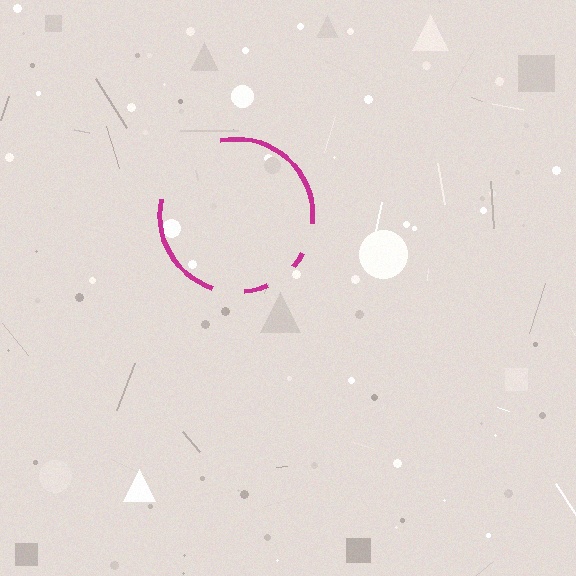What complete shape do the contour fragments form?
The contour fragments form a circle.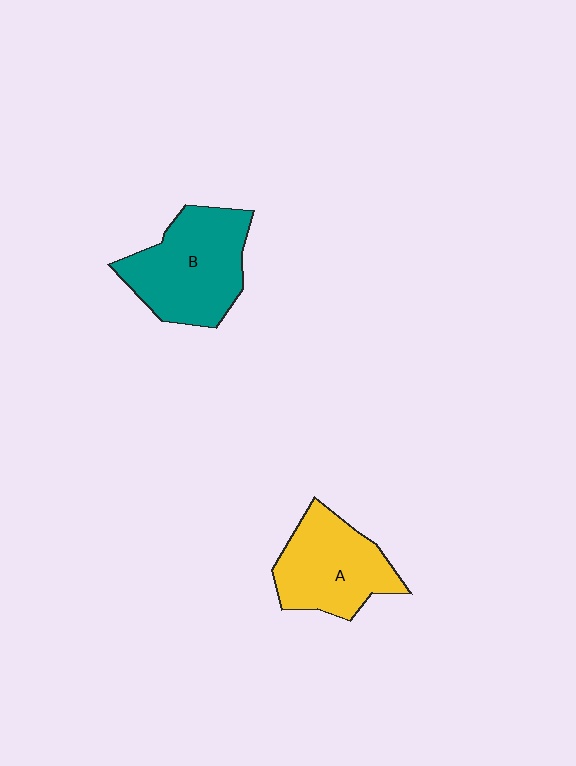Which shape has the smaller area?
Shape A (yellow).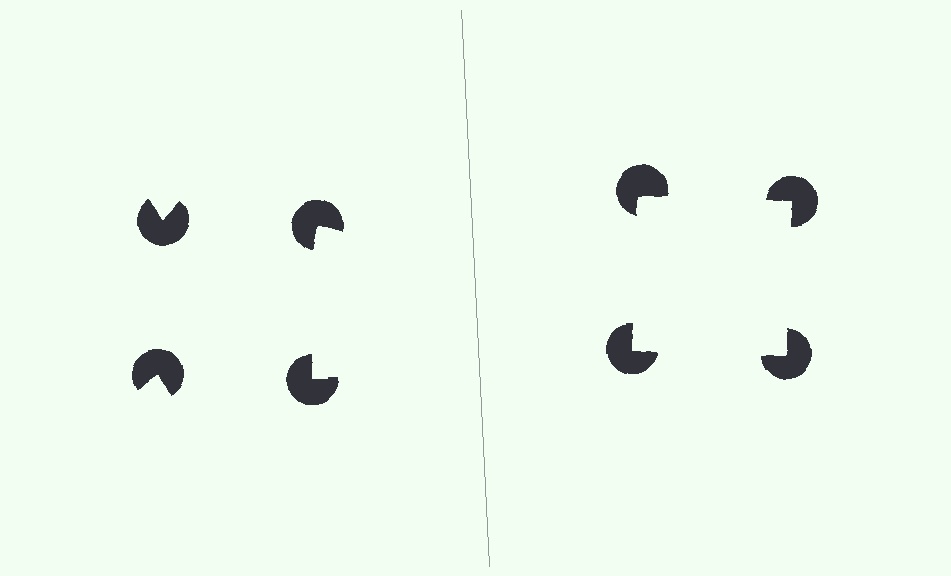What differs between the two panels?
The pac-man discs are positioned identically on both sides; only the wedge orientations differ. On the right they align to a square; on the left they are misaligned.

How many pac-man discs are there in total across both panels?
8 — 4 on each side.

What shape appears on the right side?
An illusory square.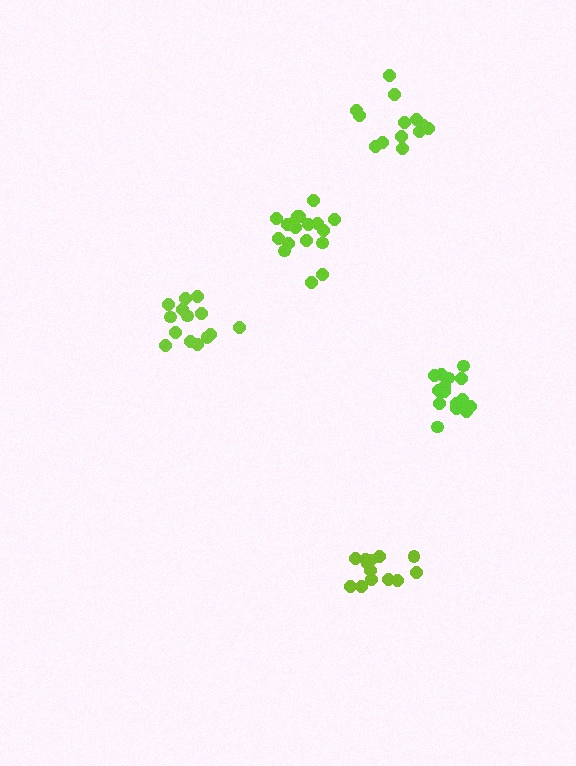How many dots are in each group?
Group 1: 17 dots, Group 2: 18 dots, Group 3: 13 dots, Group 4: 13 dots, Group 5: 14 dots (75 total).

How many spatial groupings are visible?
There are 5 spatial groupings.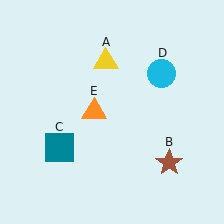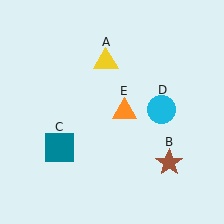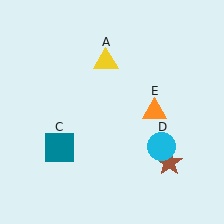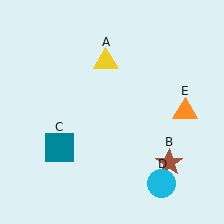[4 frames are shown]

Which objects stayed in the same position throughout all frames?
Yellow triangle (object A) and brown star (object B) and teal square (object C) remained stationary.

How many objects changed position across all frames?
2 objects changed position: cyan circle (object D), orange triangle (object E).